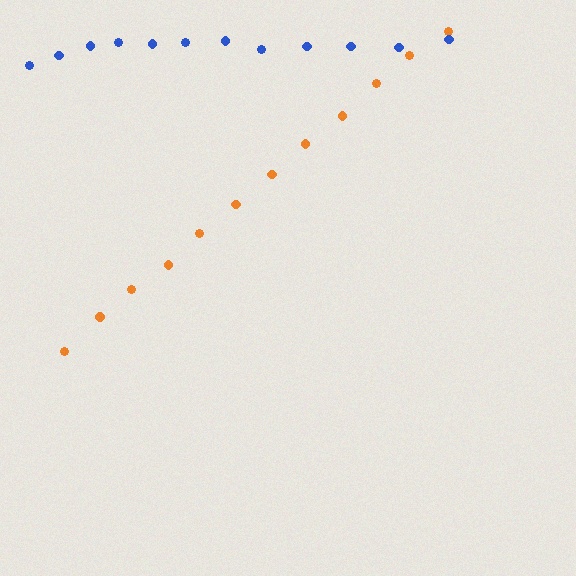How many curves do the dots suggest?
There are 2 distinct paths.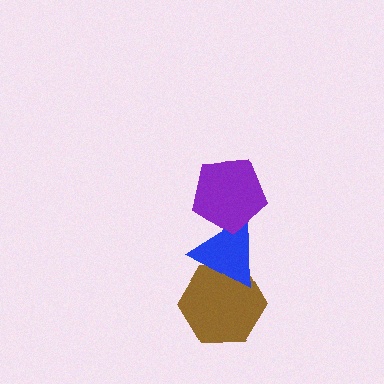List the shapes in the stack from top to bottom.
From top to bottom: the purple pentagon, the blue triangle, the brown hexagon.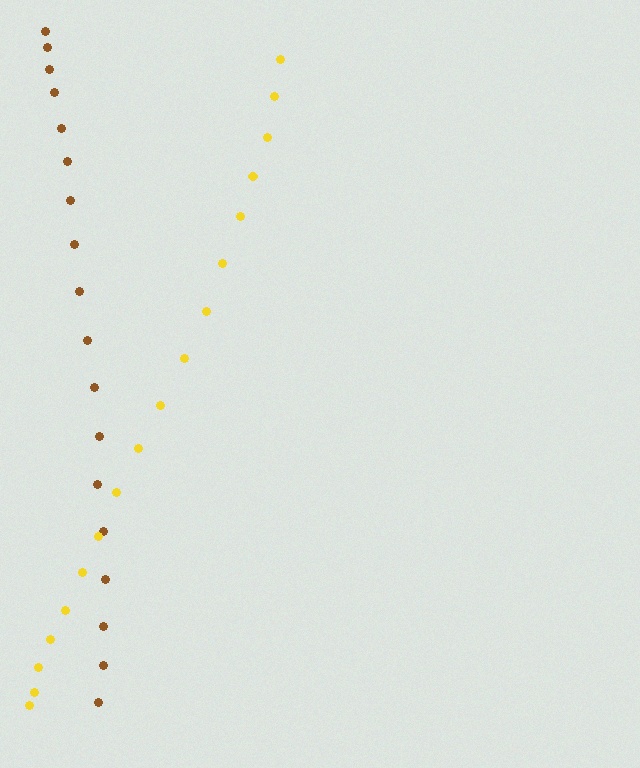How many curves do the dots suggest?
There are 2 distinct paths.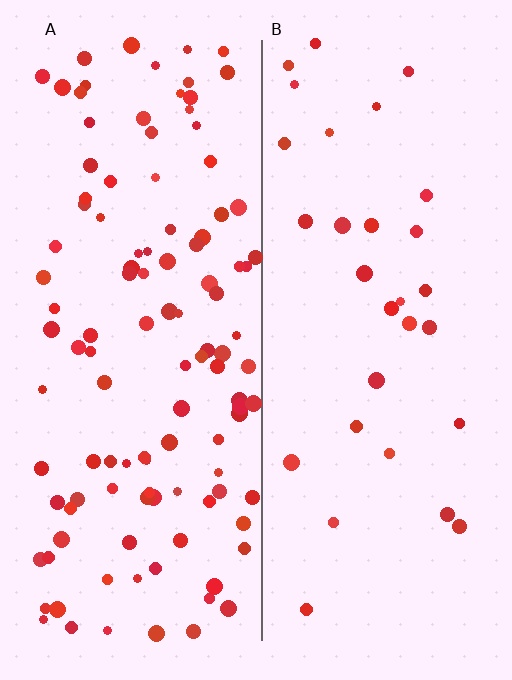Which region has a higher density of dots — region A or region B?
A (the left).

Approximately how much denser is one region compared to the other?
Approximately 3.7× — region A over region B.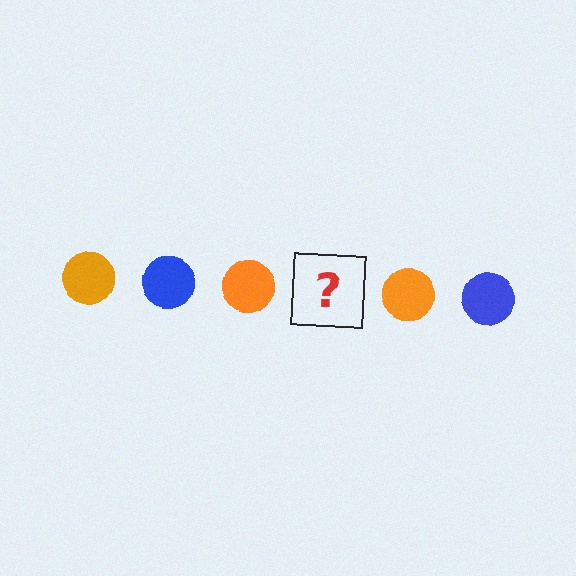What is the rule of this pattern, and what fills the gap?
The rule is that the pattern cycles through orange, blue circles. The gap should be filled with a blue circle.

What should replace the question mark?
The question mark should be replaced with a blue circle.